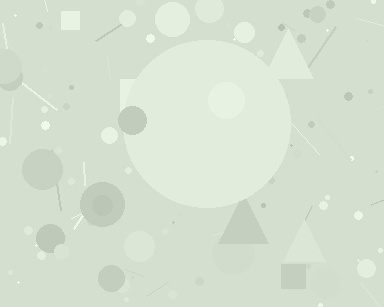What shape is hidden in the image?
A circle is hidden in the image.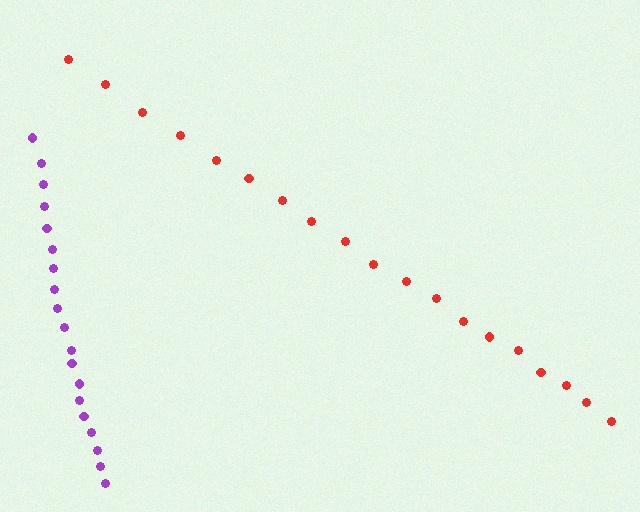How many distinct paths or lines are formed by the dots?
There are 2 distinct paths.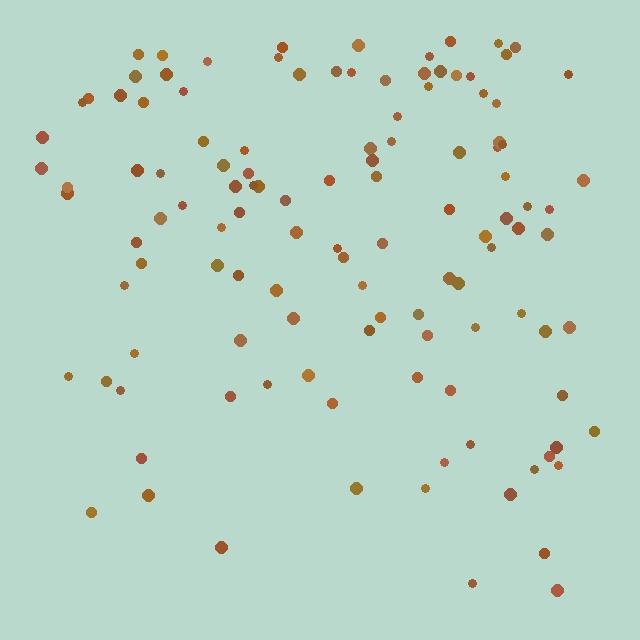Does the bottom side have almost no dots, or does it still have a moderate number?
Still a moderate number, just noticeably fewer than the top.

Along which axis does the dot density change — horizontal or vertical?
Vertical.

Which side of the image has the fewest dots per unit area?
The bottom.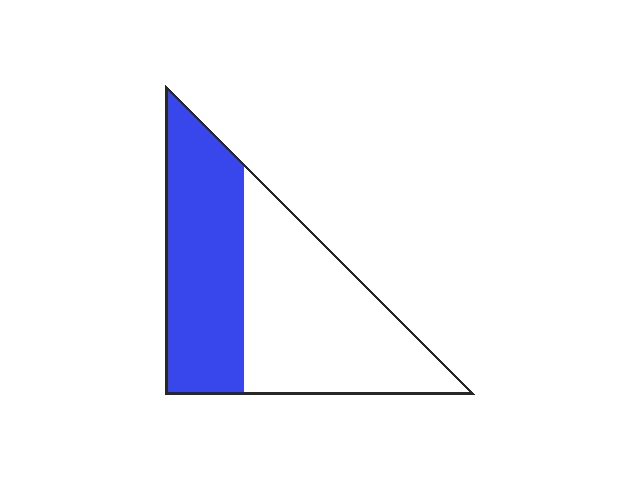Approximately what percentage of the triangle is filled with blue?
Approximately 45%.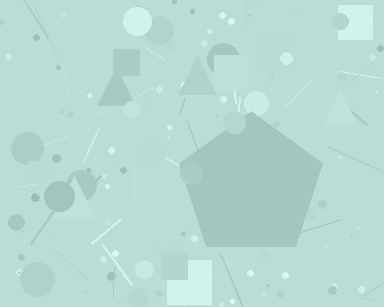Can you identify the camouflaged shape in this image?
The camouflaged shape is a pentagon.